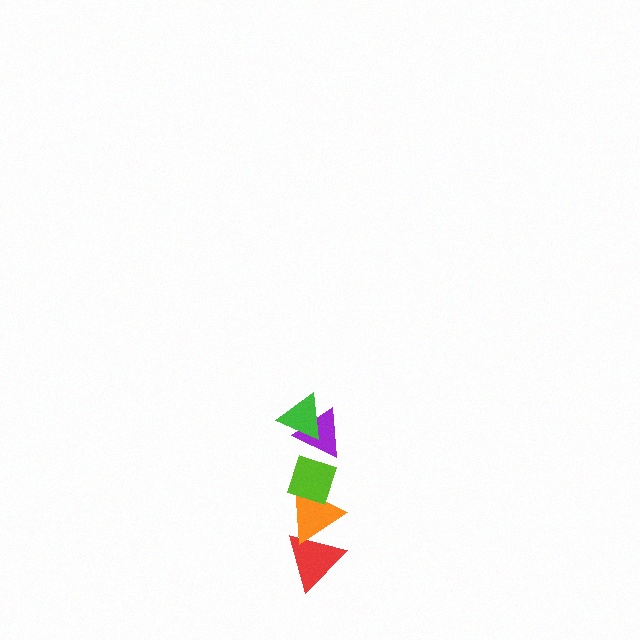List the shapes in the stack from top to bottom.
From top to bottom: the green triangle, the purple triangle, the lime diamond, the orange triangle, the red triangle.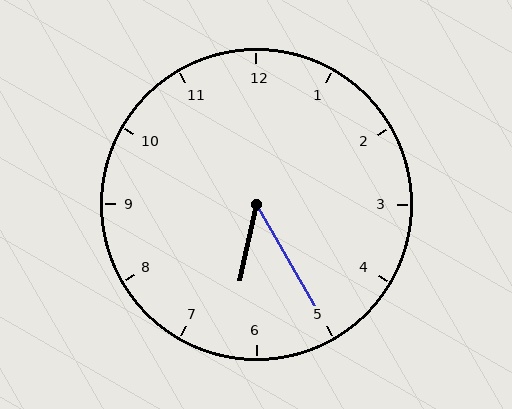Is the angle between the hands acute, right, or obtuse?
It is acute.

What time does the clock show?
6:25.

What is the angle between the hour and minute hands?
Approximately 42 degrees.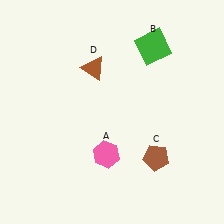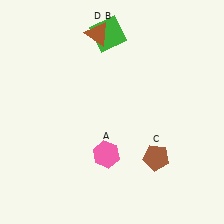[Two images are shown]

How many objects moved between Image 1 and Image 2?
2 objects moved between the two images.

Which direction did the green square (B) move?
The green square (B) moved left.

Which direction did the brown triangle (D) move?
The brown triangle (D) moved up.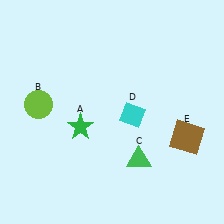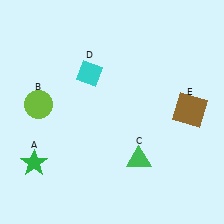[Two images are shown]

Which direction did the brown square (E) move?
The brown square (E) moved up.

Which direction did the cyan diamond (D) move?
The cyan diamond (D) moved left.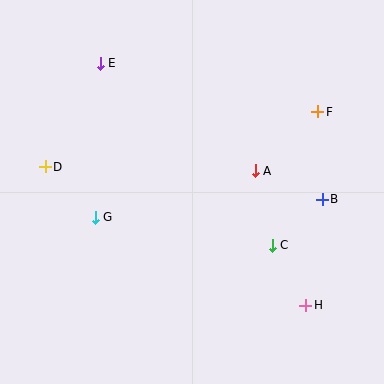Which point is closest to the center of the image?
Point A at (255, 171) is closest to the center.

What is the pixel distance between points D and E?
The distance between D and E is 117 pixels.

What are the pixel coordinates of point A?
Point A is at (255, 171).